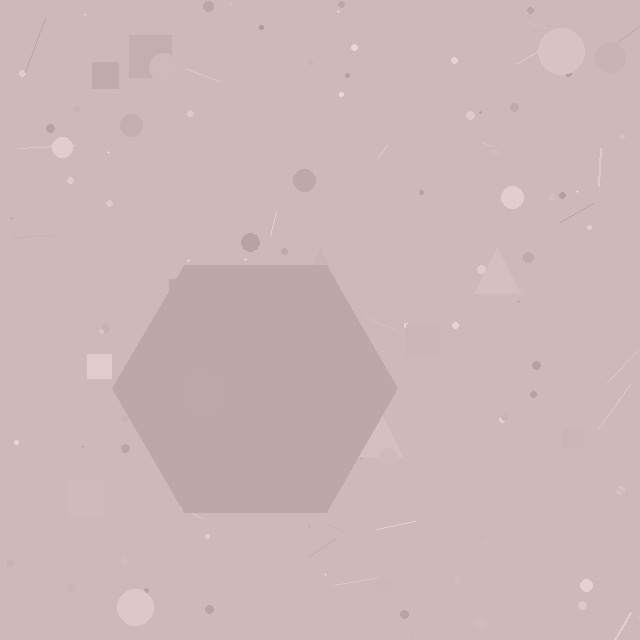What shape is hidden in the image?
A hexagon is hidden in the image.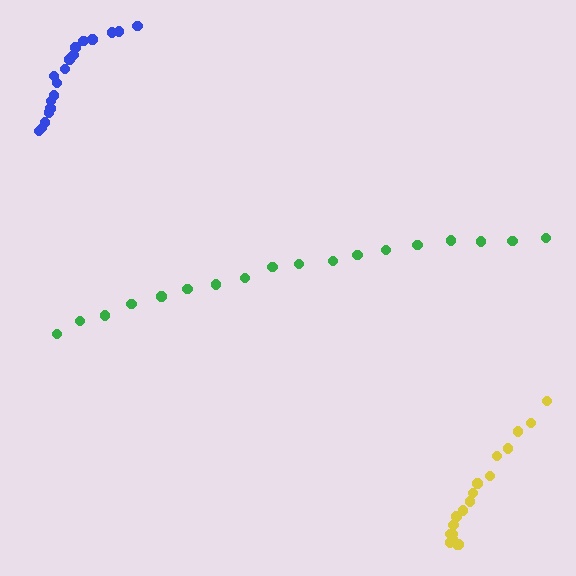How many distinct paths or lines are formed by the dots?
There are 3 distinct paths.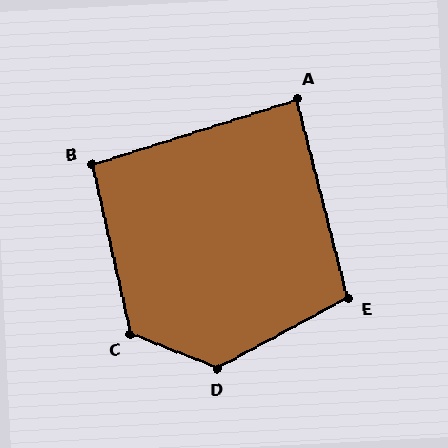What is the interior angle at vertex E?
Approximately 104 degrees (obtuse).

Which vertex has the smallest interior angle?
A, at approximately 87 degrees.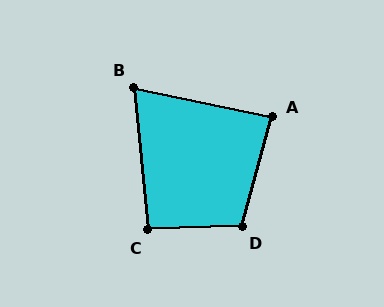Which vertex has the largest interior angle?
D, at approximately 107 degrees.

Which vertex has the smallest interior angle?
B, at approximately 73 degrees.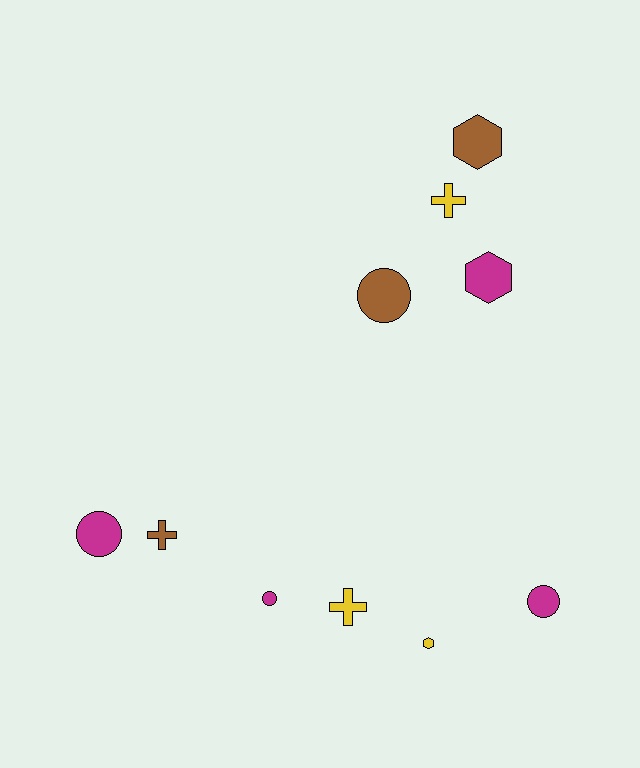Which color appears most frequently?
Magenta, with 4 objects.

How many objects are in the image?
There are 10 objects.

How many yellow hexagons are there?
There is 1 yellow hexagon.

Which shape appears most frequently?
Circle, with 4 objects.